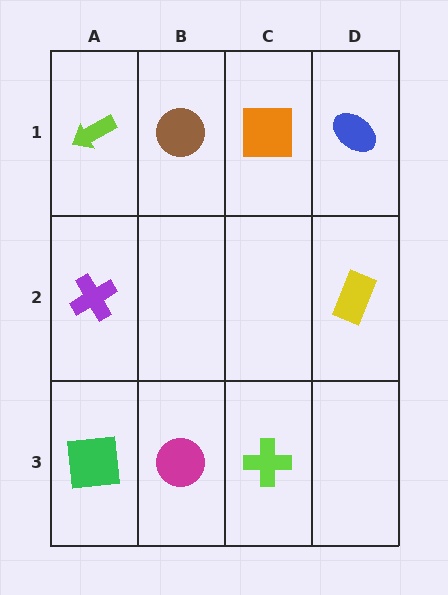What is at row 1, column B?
A brown circle.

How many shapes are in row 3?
3 shapes.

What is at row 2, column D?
A yellow rectangle.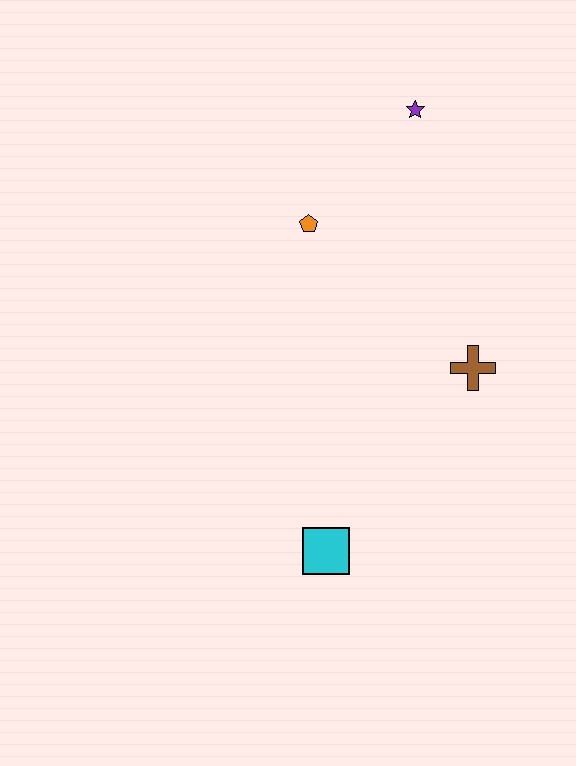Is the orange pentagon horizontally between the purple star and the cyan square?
No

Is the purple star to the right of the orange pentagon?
Yes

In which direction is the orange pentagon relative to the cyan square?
The orange pentagon is above the cyan square.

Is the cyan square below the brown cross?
Yes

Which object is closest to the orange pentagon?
The purple star is closest to the orange pentagon.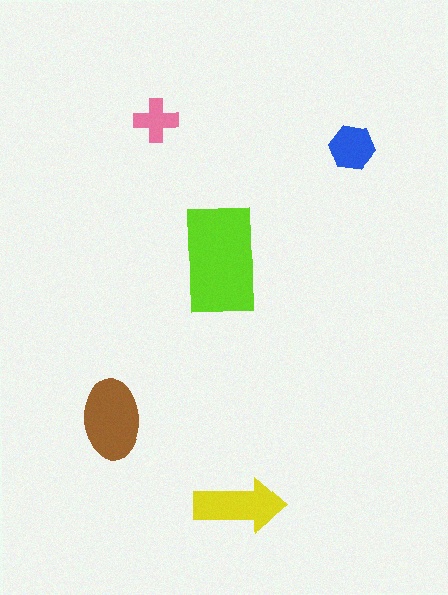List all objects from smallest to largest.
The pink cross, the blue hexagon, the yellow arrow, the brown ellipse, the lime rectangle.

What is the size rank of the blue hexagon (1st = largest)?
4th.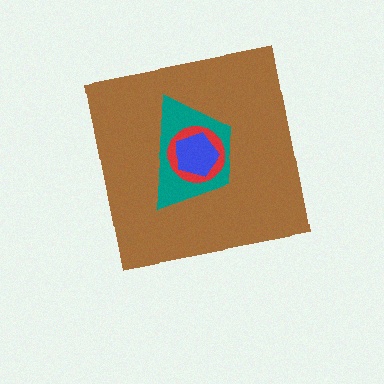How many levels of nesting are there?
4.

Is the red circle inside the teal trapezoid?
Yes.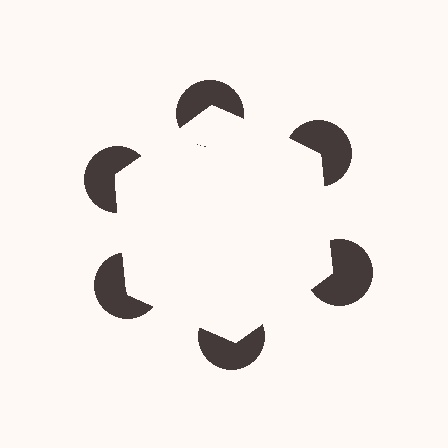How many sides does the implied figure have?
6 sides.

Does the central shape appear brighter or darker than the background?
It typically appears slightly brighter than the background, even though no actual brightness change is drawn.